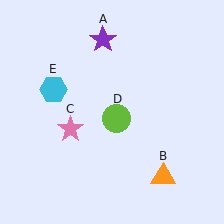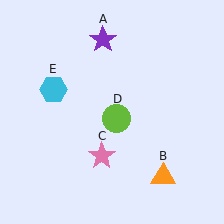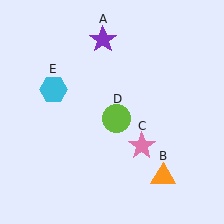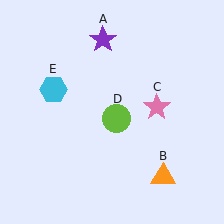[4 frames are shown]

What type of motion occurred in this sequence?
The pink star (object C) rotated counterclockwise around the center of the scene.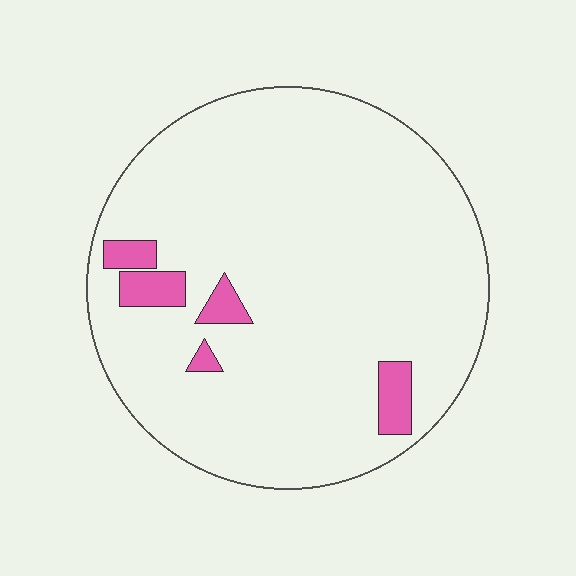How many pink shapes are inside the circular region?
5.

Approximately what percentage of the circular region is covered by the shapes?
Approximately 5%.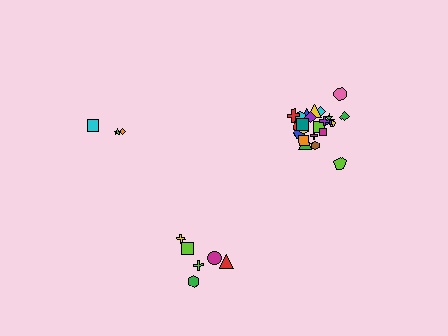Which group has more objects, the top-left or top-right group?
The top-right group.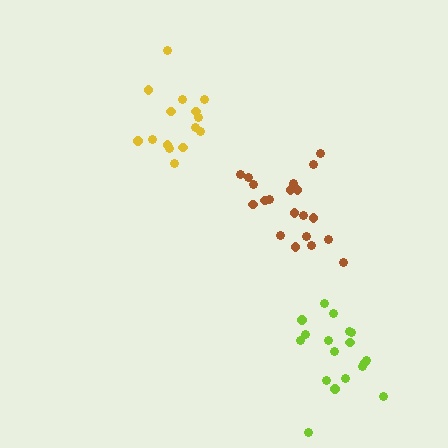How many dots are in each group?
Group 1: 15 dots, Group 2: 18 dots, Group 3: 20 dots (53 total).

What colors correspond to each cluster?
The clusters are colored: yellow, lime, brown.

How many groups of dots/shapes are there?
There are 3 groups.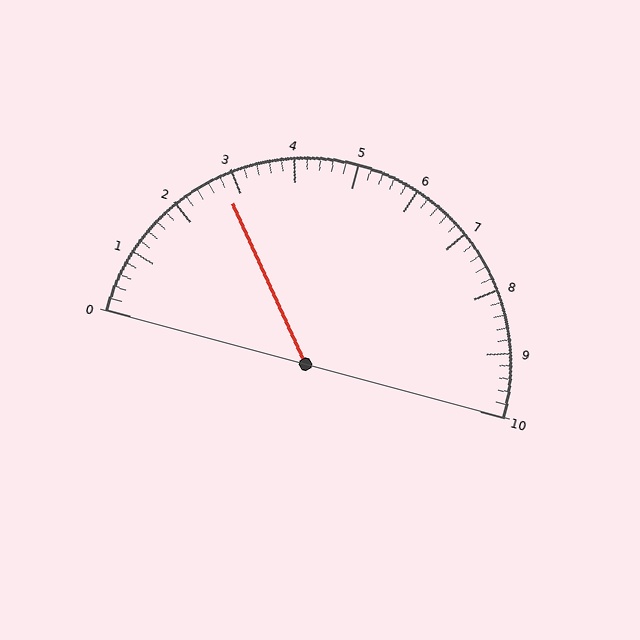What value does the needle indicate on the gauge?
The needle indicates approximately 2.8.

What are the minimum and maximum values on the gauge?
The gauge ranges from 0 to 10.